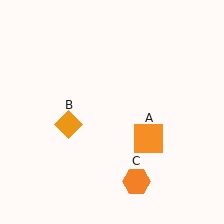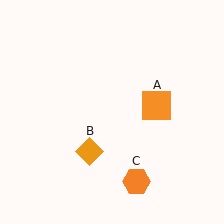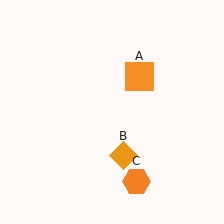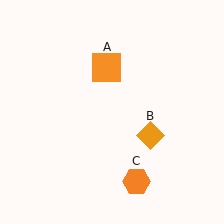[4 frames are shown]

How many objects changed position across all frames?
2 objects changed position: orange square (object A), orange diamond (object B).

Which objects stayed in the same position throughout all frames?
Orange hexagon (object C) remained stationary.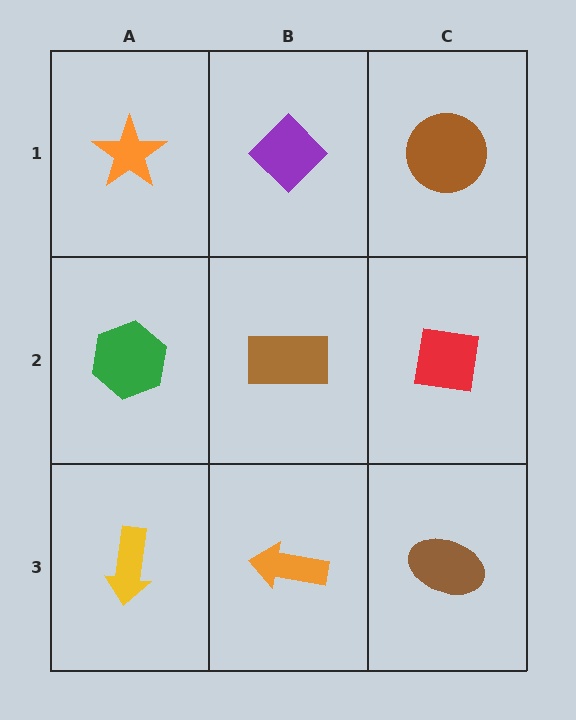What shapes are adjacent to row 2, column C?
A brown circle (row 1, column C), a brown ellipse (row 3, column C), a brown rectangle (row 2, column B).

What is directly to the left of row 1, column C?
A purple diamond.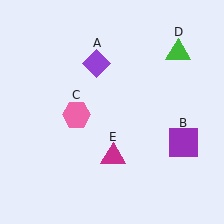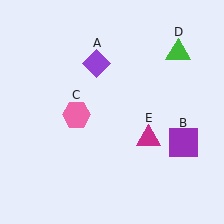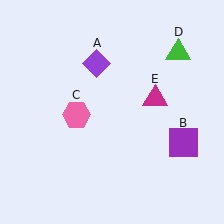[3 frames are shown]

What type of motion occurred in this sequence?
The magenta triangle (object E) rotated counterclockwise around the center of the scene.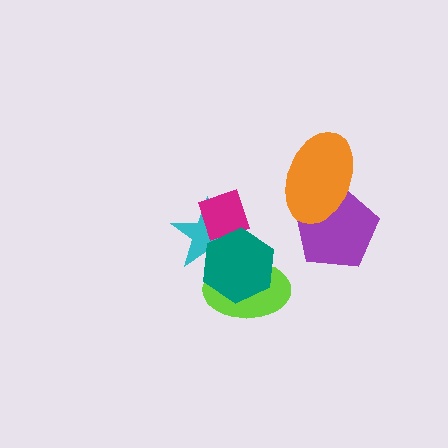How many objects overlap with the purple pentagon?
1 object overlaps with the purple pentagon.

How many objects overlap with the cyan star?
3 objects overlap with the cyan star.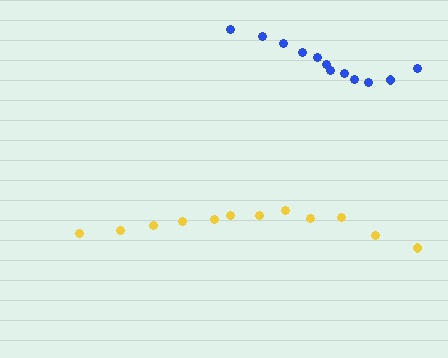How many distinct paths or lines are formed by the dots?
There are 2 distinct paths.